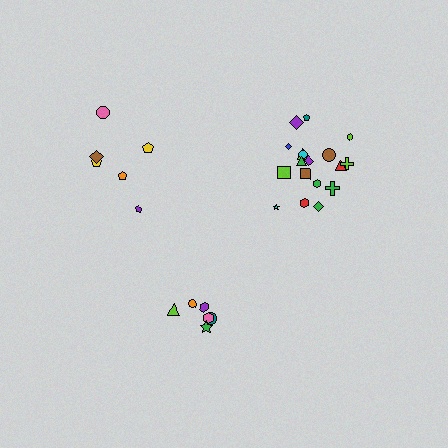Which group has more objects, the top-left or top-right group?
The top-right group.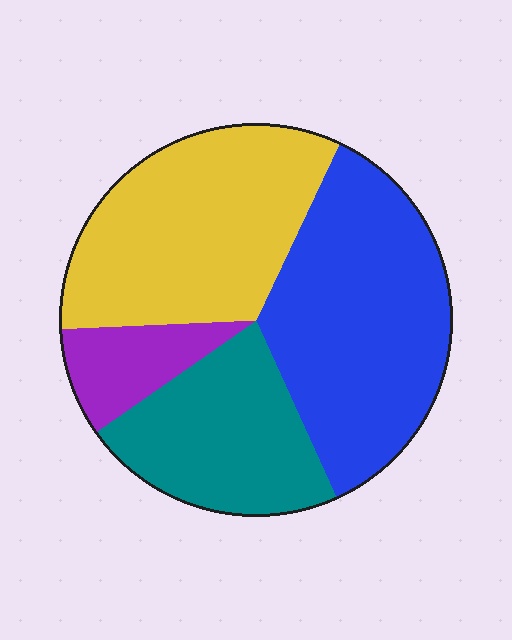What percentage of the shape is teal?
Teal covers 22% of the shape.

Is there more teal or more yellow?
Yellow.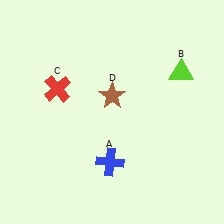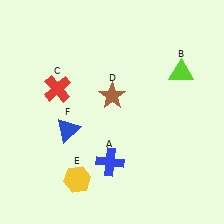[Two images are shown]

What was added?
A yellow hexagon (E), a blue triangle (F) were added in Image 2.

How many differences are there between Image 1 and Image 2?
There are 2 differences between the two images.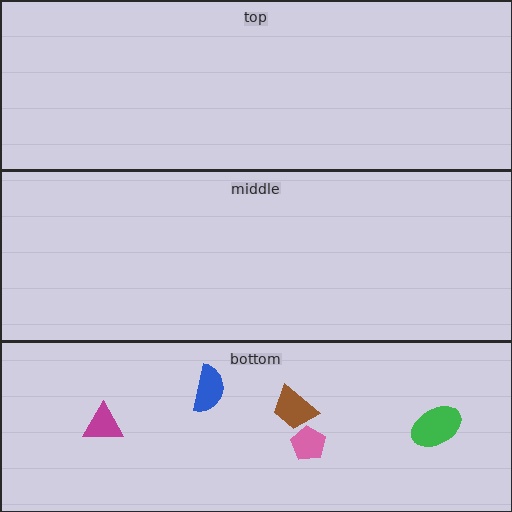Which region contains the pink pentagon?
The bottom region.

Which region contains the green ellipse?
The bottom region.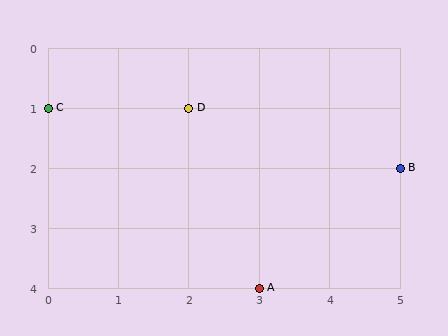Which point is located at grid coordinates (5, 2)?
Point B is at (5, 2).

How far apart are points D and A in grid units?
Points D and A are 1 column and 3 rows apart (about 3.2 grid units diagonally).